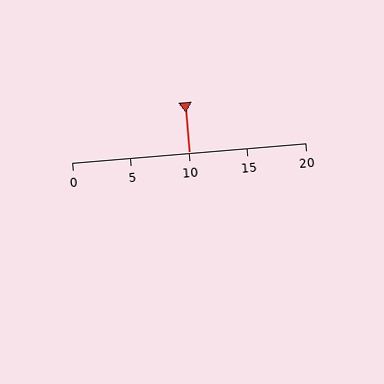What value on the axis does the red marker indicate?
The marker indicates approximately 10.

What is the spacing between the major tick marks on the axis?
The major ticks are spaced 5 apart.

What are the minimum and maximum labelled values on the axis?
The axis runs from 0 to 20.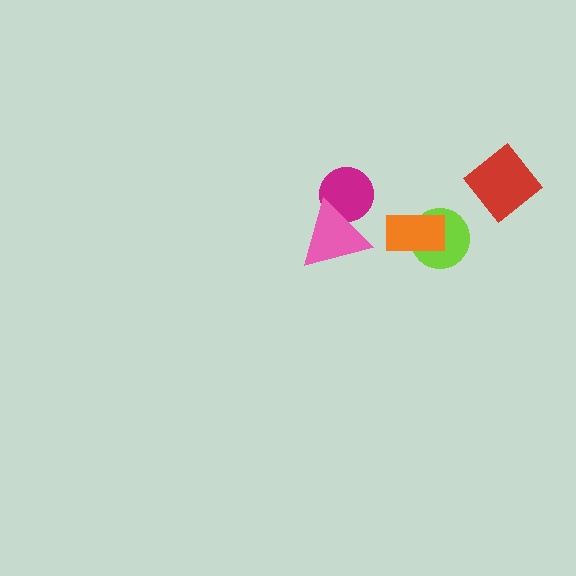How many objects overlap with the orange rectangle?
1 object overlaps with the orange rectangle.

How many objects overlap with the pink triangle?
1 object overlaps with the pink triangle.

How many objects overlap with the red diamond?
0 objects overlap with the red diamond.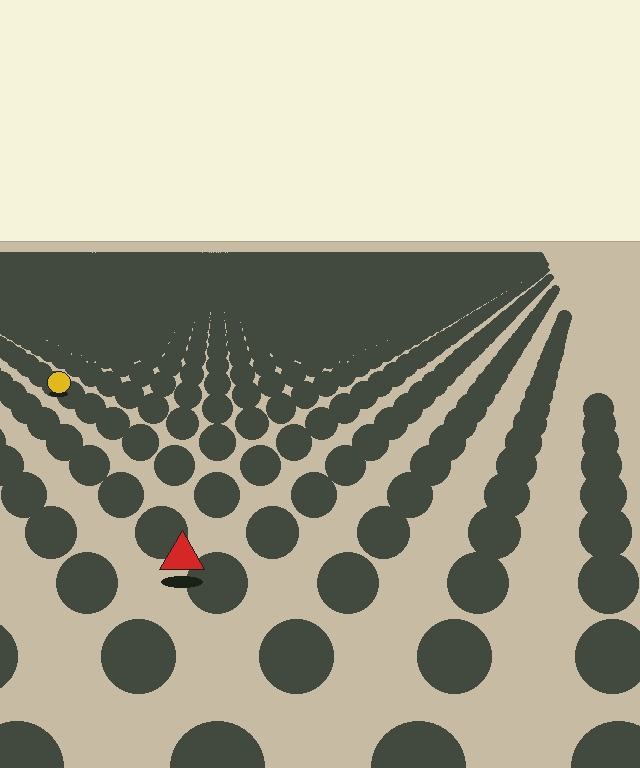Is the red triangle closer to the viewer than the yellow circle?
Yes. The red triangle is closer — you can tell from the texture gradient: the ground texture is coarser near it.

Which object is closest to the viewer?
The red triangle is closest. The texture marks near it are larger and more spread out.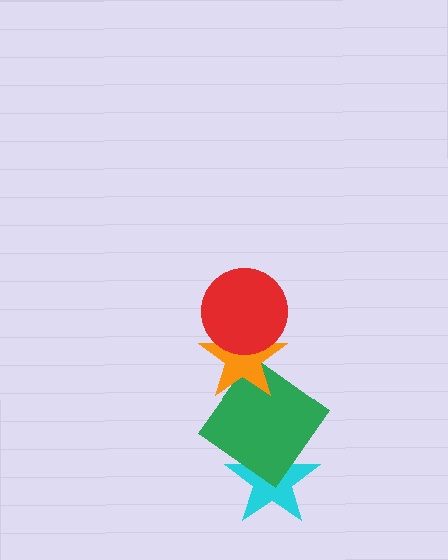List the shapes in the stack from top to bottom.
From top to bottom: the red circle, the orange star, the green diamond, the cyan star.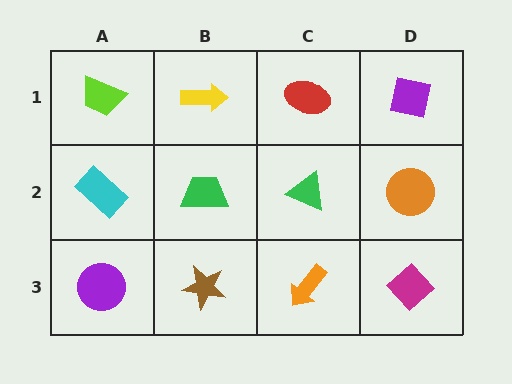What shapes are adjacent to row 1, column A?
A cyan rectangle (row 2, column A), a yellow arrow (row 1, column B).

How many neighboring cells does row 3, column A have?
2.